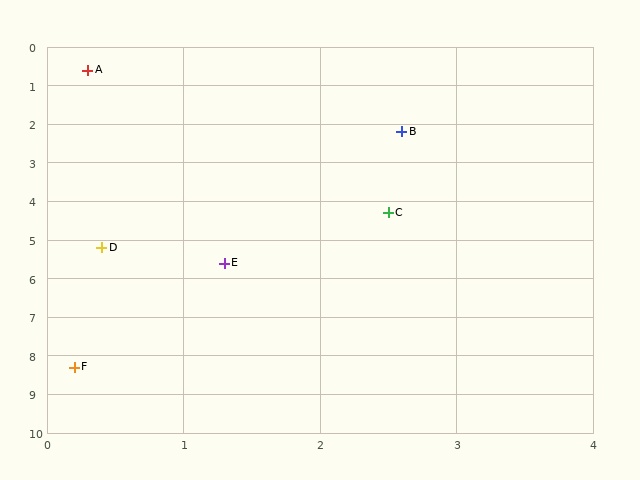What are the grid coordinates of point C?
Point C is at approximately (2.5, 4.3).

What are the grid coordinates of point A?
Point A is at approximately (0.3, 0.6).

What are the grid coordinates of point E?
Point E is at approximately (1.3, 5.6).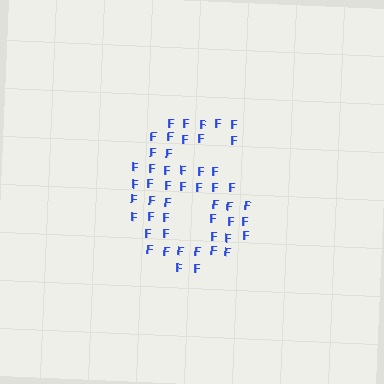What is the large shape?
The large shape is the digit 6.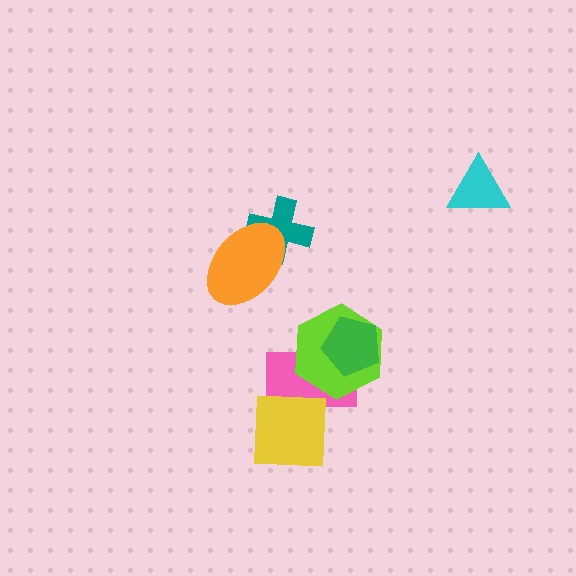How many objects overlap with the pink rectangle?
3 objects overlap with the pink rectangle.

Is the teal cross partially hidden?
Yes, it is partially covered by another shape.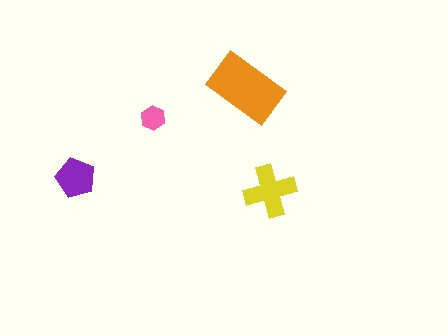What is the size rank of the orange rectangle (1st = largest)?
1st.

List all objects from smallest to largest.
The pink hexagon, the purple pentagon, the yellow cross, the orange rectangle.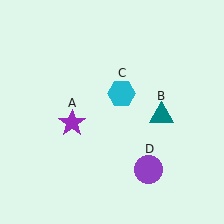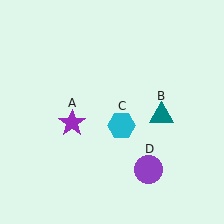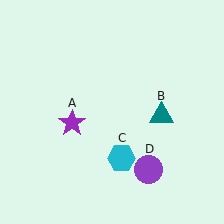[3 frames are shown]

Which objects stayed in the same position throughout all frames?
Purple star (object A) and teal triangle (object B) and purple circle (object D) remained stationary.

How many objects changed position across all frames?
1 object changed position: cyan hexagon (object C).